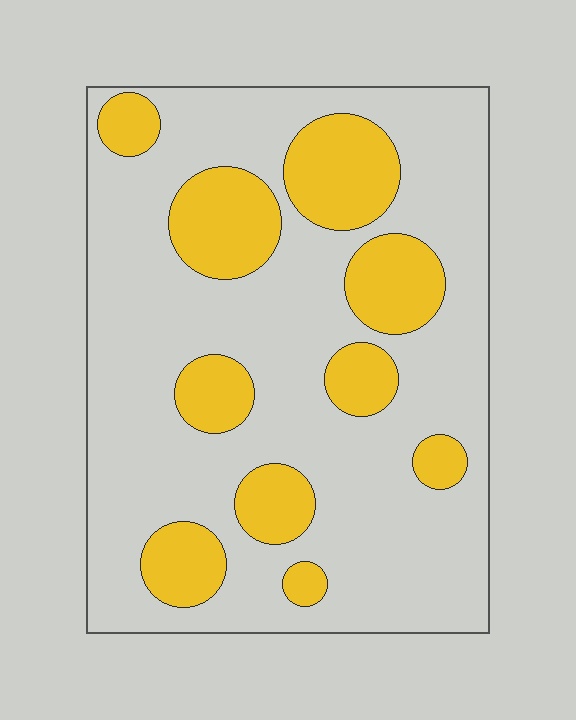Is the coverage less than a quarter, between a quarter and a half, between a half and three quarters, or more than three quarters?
Between a quarter and a half.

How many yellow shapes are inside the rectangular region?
10.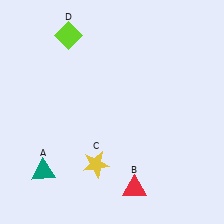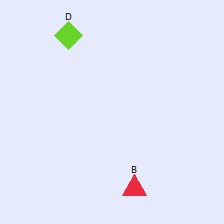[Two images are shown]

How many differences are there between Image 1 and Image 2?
There are 2 differences between the two images.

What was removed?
The teal triangle (A), the yellow star (C) were removed in Image 2.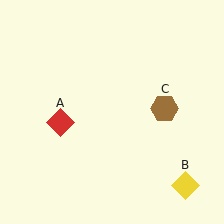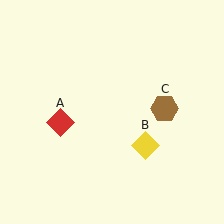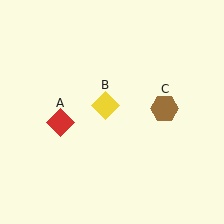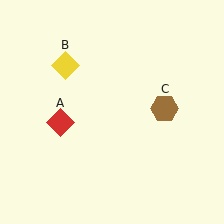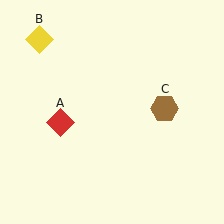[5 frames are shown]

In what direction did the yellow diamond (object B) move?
The yellow diamond (object B) moved up and to the left.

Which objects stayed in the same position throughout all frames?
Red diamond (object A) and brown hexagon (object C) remained stationary.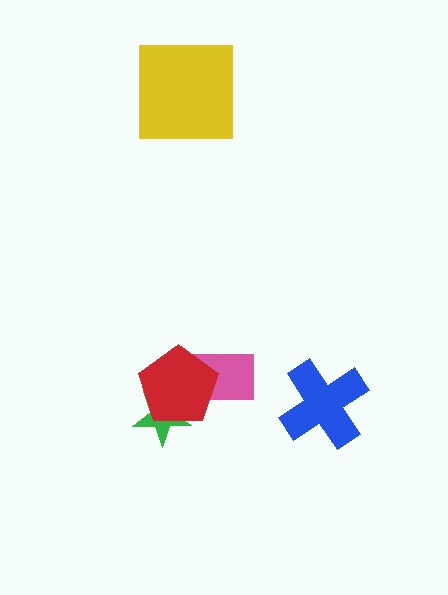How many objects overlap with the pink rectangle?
1 object overlaps with the pink rectangle.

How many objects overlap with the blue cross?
0 objects overlap with the blue cross.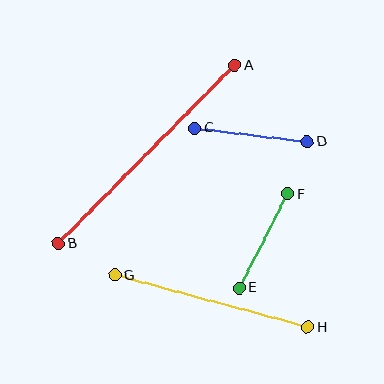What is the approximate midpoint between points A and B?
The midpoint is at approximately (146, 154) pixels.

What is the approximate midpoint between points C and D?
The midpoint is at approximately (251, 135) pixels.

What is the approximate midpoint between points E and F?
The midpoint is at approximately (264, 241) pixels.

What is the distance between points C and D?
The distance is approximately 113 pixels.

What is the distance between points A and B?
The distance is approximately 251 pixels.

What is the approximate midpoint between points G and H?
The midpoint is at approximately (212, 301) pixels.